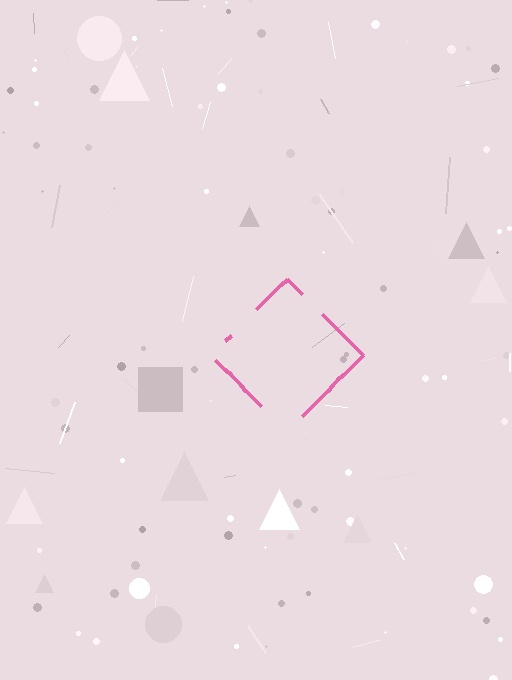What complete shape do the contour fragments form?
The contour fragments form a diamond.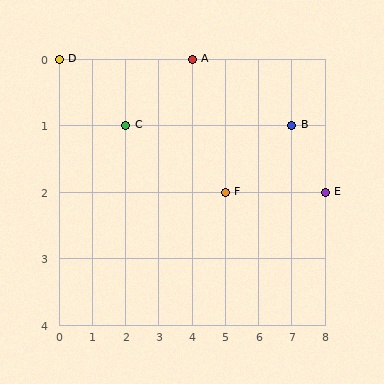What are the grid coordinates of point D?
Point D is at grid coordinates (0, 0).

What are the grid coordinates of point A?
Point A is at grid coordinates (4, 0).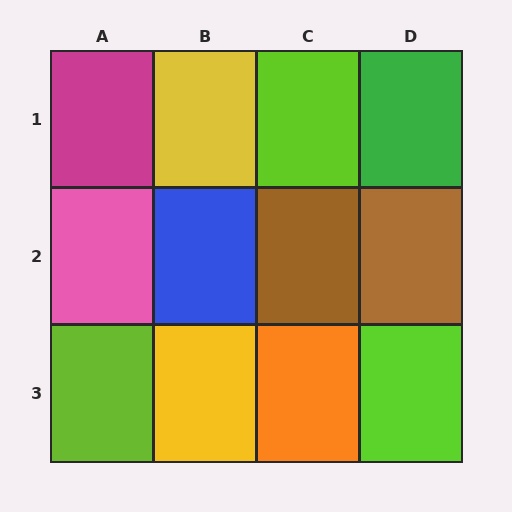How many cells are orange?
1 cell is orange.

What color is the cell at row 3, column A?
Lime.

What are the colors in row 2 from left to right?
Pink, blue, brown, brown.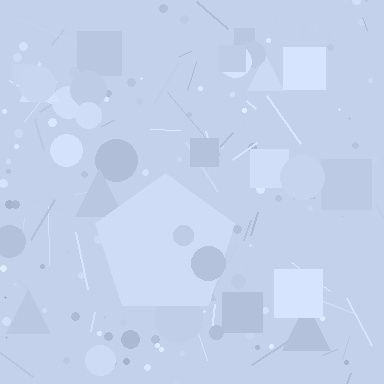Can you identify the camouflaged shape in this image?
The camouflaged shape is a pentagon.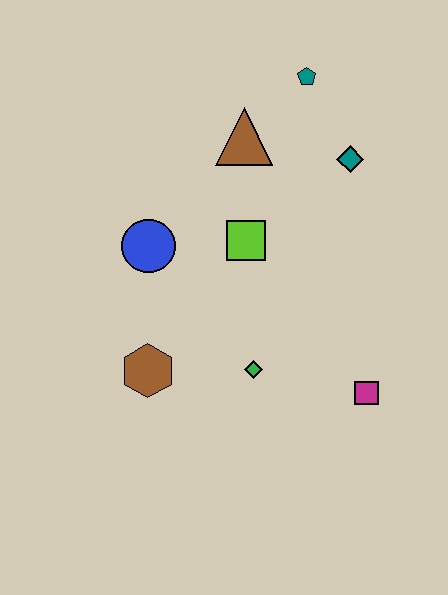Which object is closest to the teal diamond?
The teal pentagon is closest to the teal diamond.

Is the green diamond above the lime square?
No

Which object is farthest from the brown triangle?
The magenta square is farthest from the brown triangle.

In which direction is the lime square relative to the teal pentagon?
The lime square is below the teal pentagon.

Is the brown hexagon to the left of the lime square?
Yes